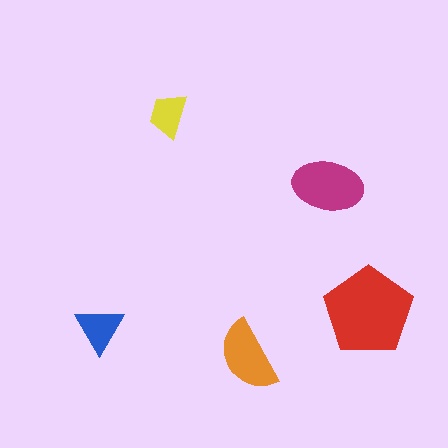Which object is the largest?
The red pentagon.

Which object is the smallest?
The yellow trapezoid.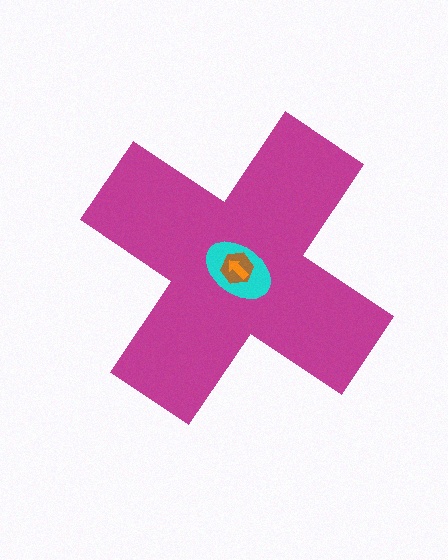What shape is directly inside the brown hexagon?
The orange arrow.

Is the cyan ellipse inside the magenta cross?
Yes.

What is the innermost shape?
The orange arrow.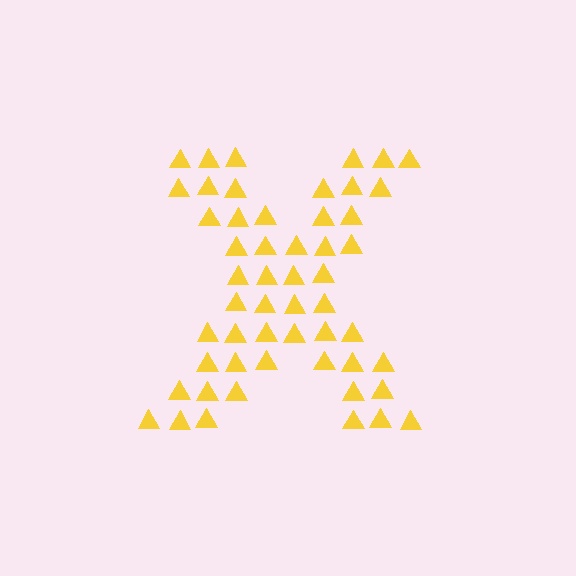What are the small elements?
The small elements are triangles.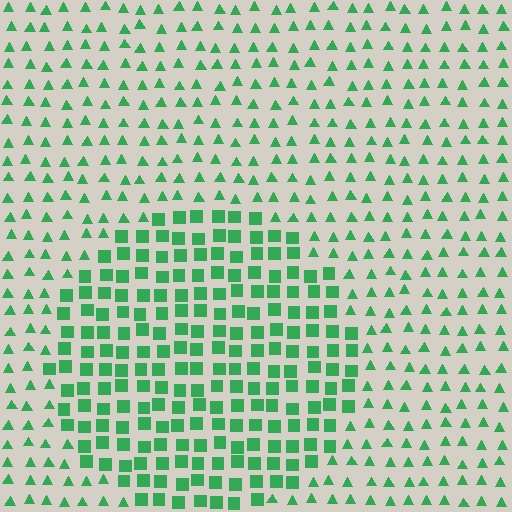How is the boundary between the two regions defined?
The boundary is defined by a change in element shape: squares inside vs. triangles outside. All elements share the same color and spacing.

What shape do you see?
I see a circle.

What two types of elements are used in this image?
The image uses squares inside the circle region and triangles outside it.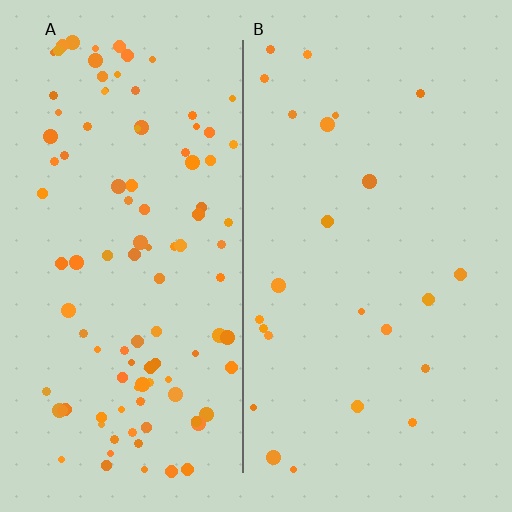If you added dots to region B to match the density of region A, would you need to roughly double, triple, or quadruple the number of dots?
Approximately quadruple.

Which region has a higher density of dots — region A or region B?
A (the left).